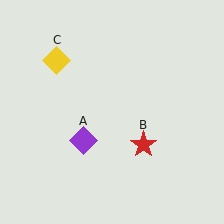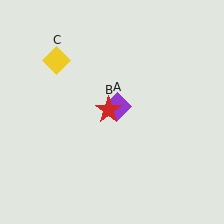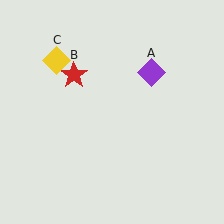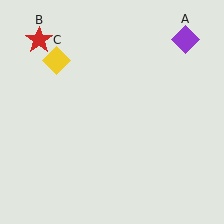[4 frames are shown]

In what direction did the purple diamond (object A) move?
The purple diamond (object A) moved up and to the right.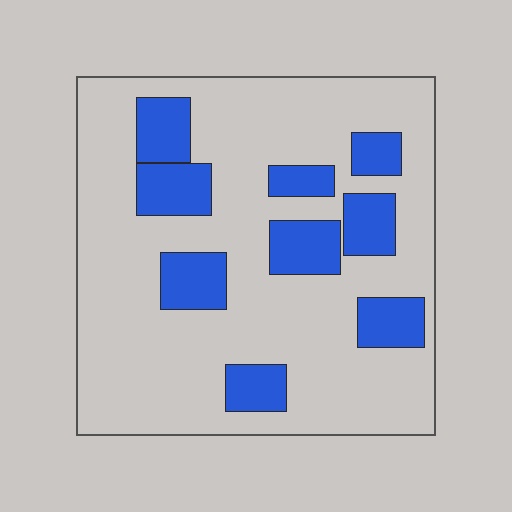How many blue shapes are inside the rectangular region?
9.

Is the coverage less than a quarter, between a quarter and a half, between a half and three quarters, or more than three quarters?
Less than a quarter.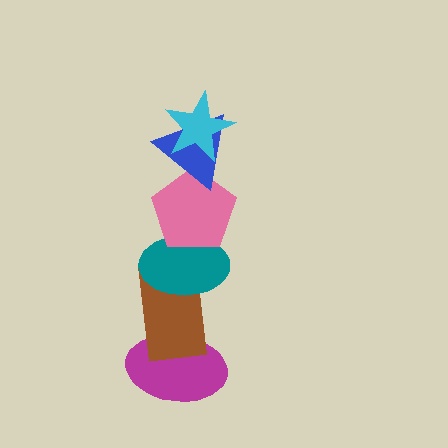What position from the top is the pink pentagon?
The pink pentagon is 3rd from the top.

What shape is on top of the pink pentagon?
The blue triangle is on top of the pink pentagon.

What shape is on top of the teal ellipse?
The pink pentagon is on top of the teal ellipse.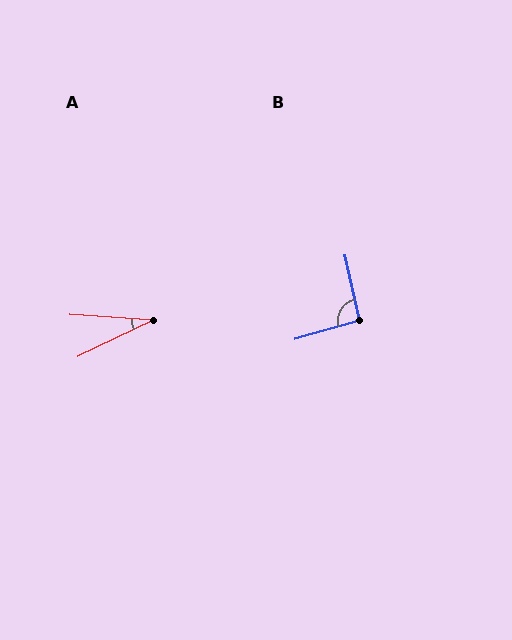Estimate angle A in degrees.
Approximately 29 degrees.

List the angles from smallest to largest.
A (29°), B (93°).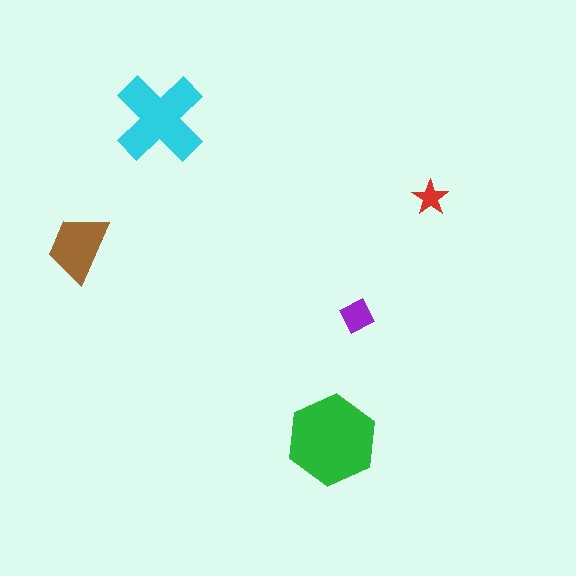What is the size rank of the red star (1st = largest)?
5th.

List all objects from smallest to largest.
The red star, the purple diamond, the brown trapezoid, the cyan cross, the green hexagon.